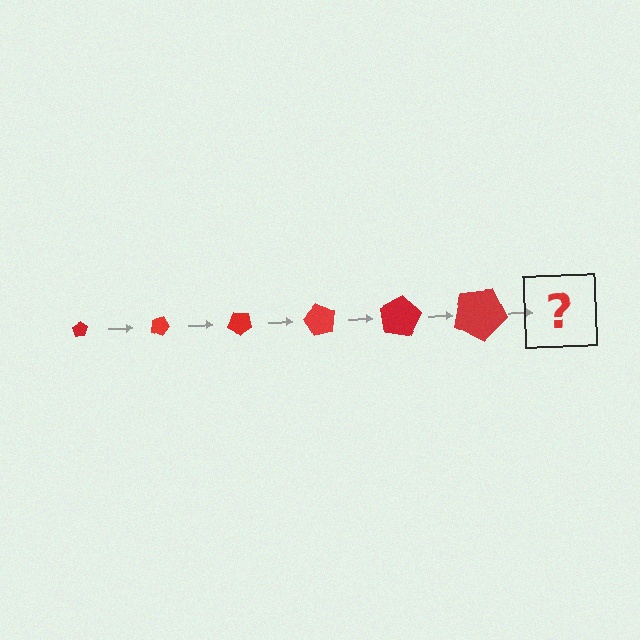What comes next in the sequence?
The next element should be a pentagon, larger than the previous one and rotated 120 degrees from the start.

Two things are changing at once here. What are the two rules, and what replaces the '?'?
The two rules are that the pentagon grows larger each step and it rotates 20 degrees each step. The '?' should be a pentagon, larger than the previous one and rotated 120 degrees from the start.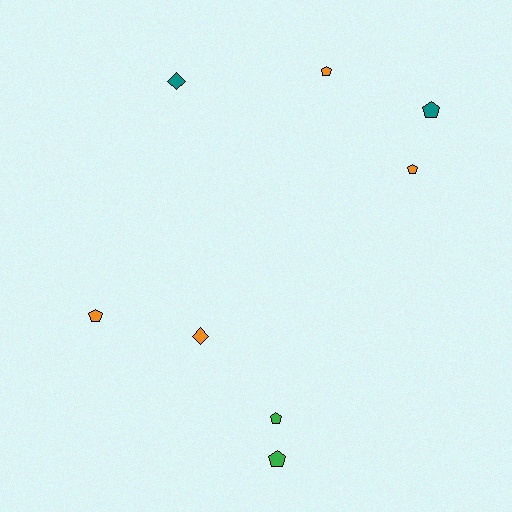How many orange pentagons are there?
There are 3 orange pentagons.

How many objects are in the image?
There are 8 objects.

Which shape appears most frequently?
Pentagon, with 6 objects.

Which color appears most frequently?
Orange, with 4 objects.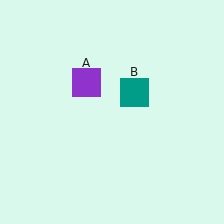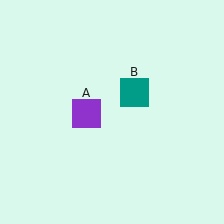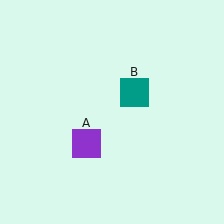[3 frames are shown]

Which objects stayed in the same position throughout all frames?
Teal square (object B) remained stationary.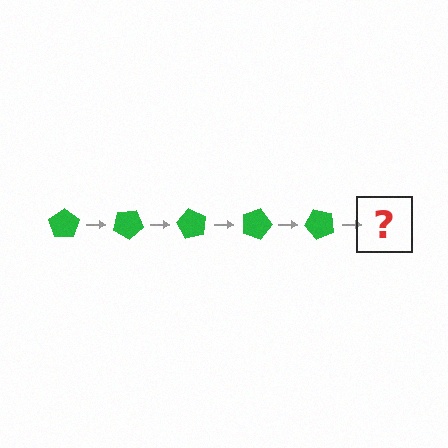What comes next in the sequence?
The next element should be a green pentagon rotated 150 degrees.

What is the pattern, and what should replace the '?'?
The pattern is that the pentagon rotates 30 degrees each step. The '?' should be a green pentagon rotated 150 degrees.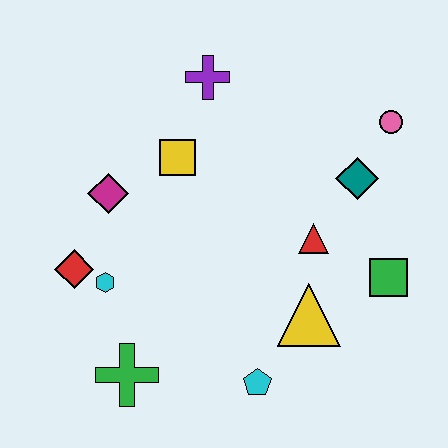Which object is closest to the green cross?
The cyan hexagon is closest to the green cross.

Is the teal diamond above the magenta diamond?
Yes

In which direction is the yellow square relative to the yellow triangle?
The yellow square is above the yellow triangle.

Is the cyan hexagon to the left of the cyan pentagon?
Yes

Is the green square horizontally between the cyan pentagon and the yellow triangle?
No